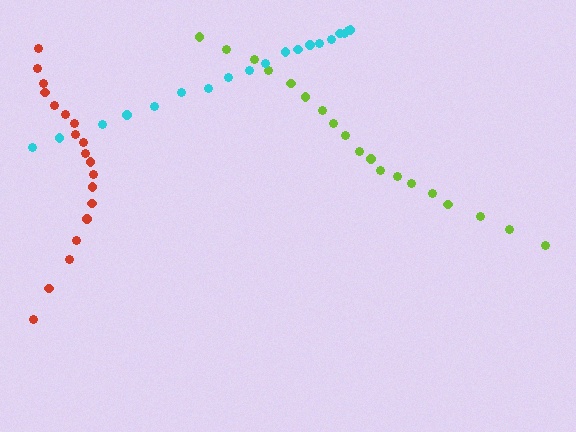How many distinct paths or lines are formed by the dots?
There are 3 distinct paths.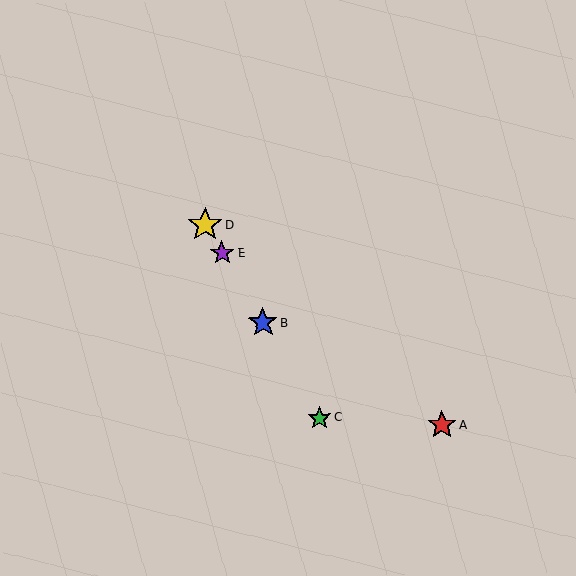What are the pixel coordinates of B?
Object B is at (263, 323).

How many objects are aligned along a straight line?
4 objects (B, C, D, E) are aligned along a straight line.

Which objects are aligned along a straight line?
Objects B, C, D, E are aligned along a straight line.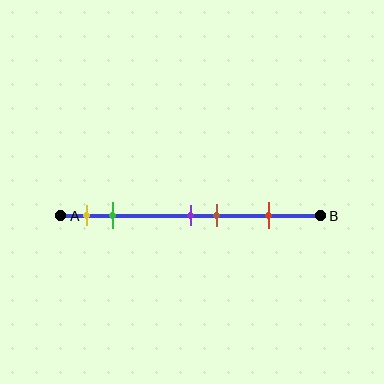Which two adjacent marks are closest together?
The purple and brown marks are the closest adjacent pair.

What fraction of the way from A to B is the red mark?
The red mark is approximately 80% (0.8) of the way from A to B.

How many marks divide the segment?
There are 5 marks dividing the segment.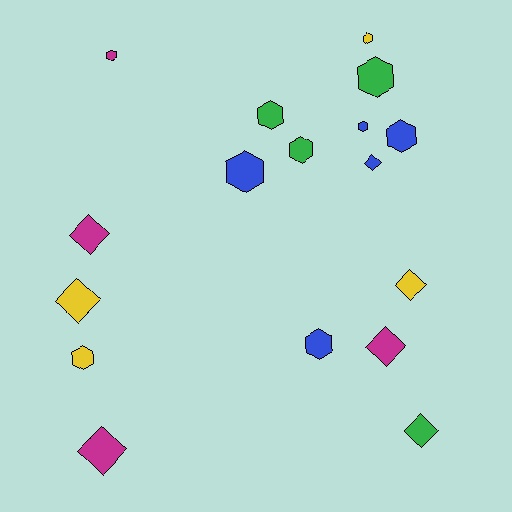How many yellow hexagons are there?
There are 2 yellow hexagons.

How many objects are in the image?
There are 17 objects.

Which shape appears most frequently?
Hexagon, with 10 objects.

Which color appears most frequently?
Blue, with 5 objects.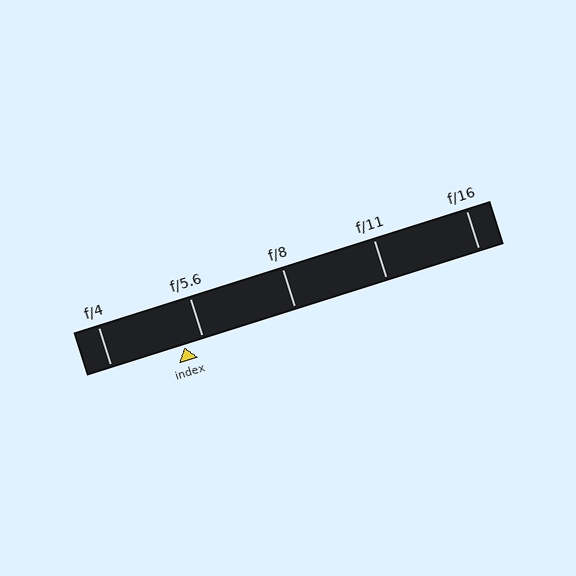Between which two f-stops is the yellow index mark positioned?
The index mark is between f/4 and f/5.6.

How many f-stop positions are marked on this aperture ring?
There are 5 f-stop positions marked.